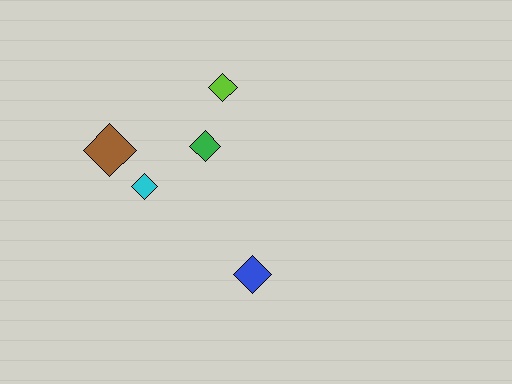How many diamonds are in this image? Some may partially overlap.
There are 5 diamonds.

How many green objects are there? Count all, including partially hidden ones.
There is 1 green object.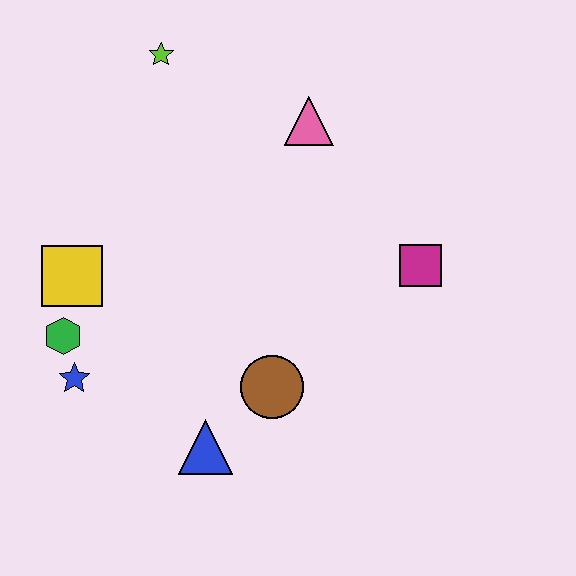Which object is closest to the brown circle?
The blue triangle is closest to the brown circle.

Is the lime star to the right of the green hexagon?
Yes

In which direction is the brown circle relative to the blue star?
The brown circle is to the right of the blue star.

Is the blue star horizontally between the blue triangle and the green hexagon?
Yes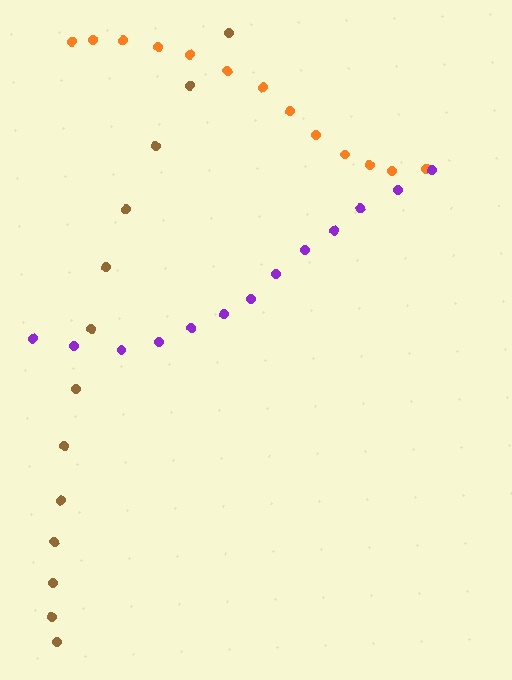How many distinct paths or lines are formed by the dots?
There are 3 distinct paths.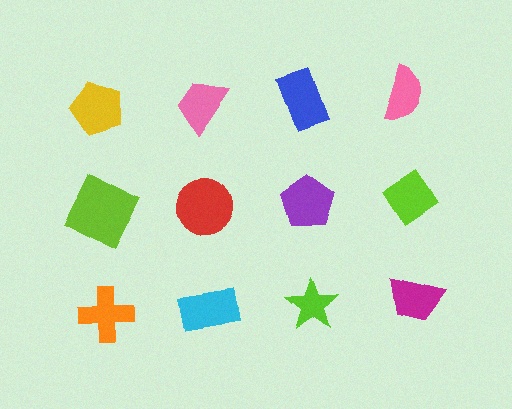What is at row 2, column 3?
A purple pentagon.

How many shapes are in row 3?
4 shapes.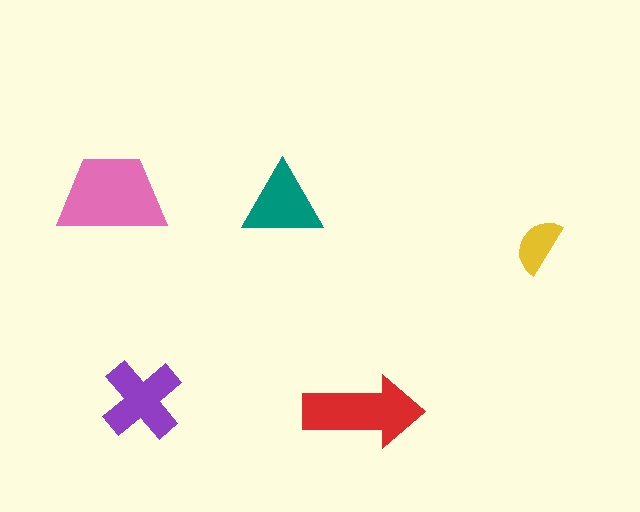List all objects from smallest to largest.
The yellow semicircle, the teal triangle, the purple cross, the red arrow, the pink trapezoid.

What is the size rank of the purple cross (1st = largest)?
3rd.